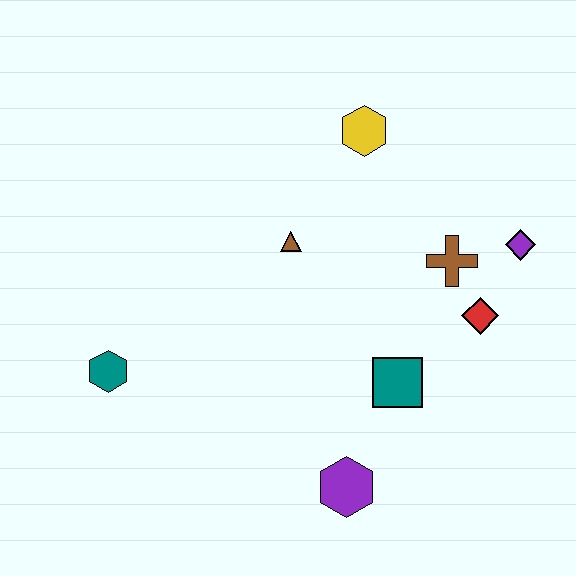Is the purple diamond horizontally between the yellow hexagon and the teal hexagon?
No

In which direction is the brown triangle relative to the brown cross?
The brown triangle is to the left of the brown cross.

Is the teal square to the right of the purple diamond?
No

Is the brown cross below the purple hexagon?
No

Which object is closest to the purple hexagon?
The teal square is closest to the purple hexagon.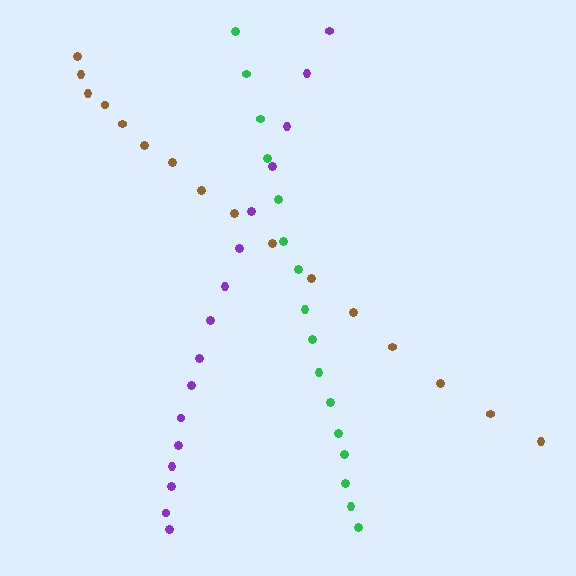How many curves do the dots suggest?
There are 3 distinct paths.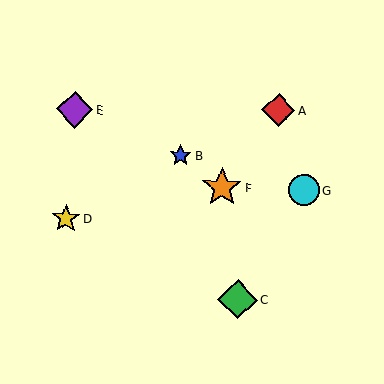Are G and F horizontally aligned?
Yes, both are at y≈190.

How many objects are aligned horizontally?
2 objects (F, G) are aligned horizontally.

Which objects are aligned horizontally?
Objects F, G are aligned horizontally.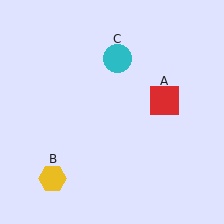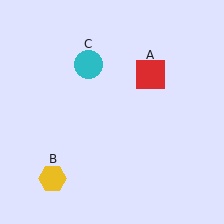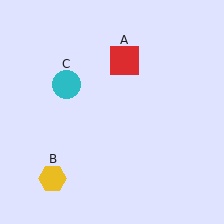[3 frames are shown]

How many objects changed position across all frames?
2 objects changed position: red square (object A), cyan circle (object C).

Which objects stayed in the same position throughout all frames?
Yellow hexagon (object B) remained stationary.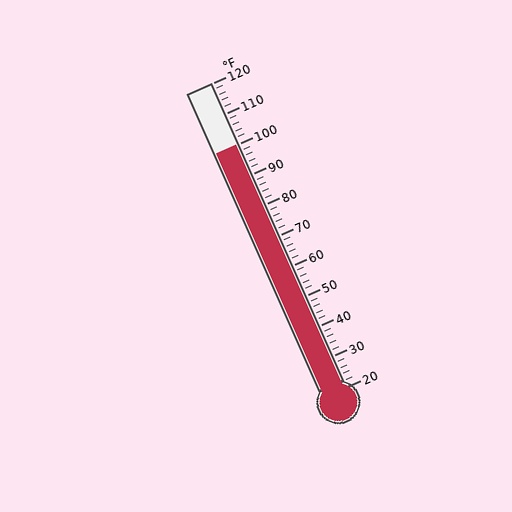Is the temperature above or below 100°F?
The temperature is at 100°F.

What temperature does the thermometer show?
The thermometer shows approximately 100°F.